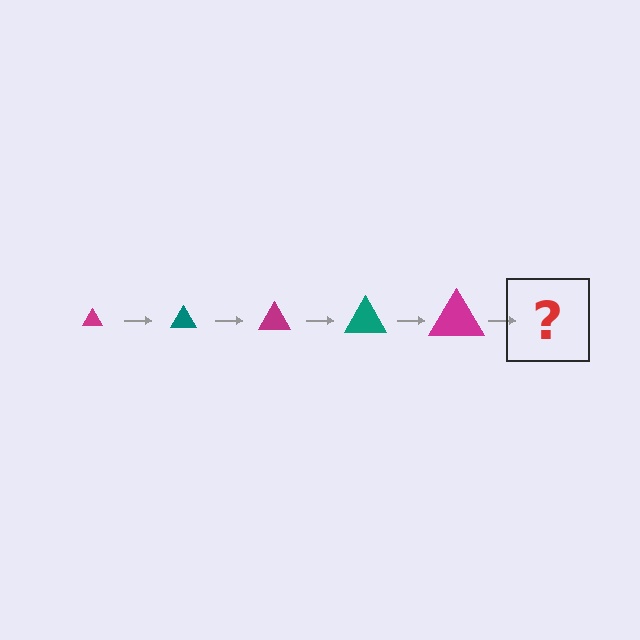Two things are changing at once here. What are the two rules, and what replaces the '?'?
The two rules are that the triangle grows larger each step and the color cycles through magenta and teal. The '?' should be a teal triangle, larger than the previous one.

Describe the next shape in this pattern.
It should be a teal triangle, larger than the previous one.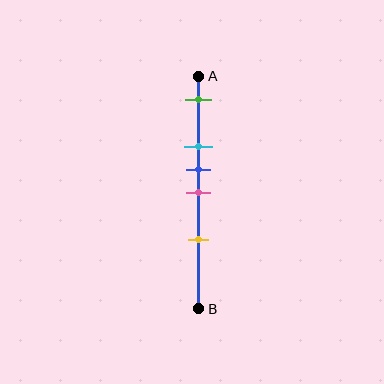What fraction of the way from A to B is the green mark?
The green mark is approximately 10% (0.1) of the way from A to B.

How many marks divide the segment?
There are 5 marks dividing the segment.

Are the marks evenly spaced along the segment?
No, the marks are not evenly spaced.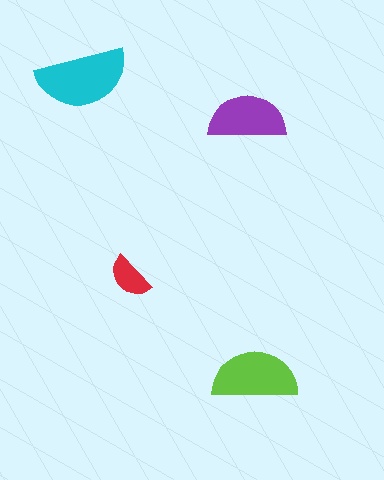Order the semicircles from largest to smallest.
the cyan one, the lime one, the purple one, the red one.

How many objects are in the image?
There are 4 objects in the image.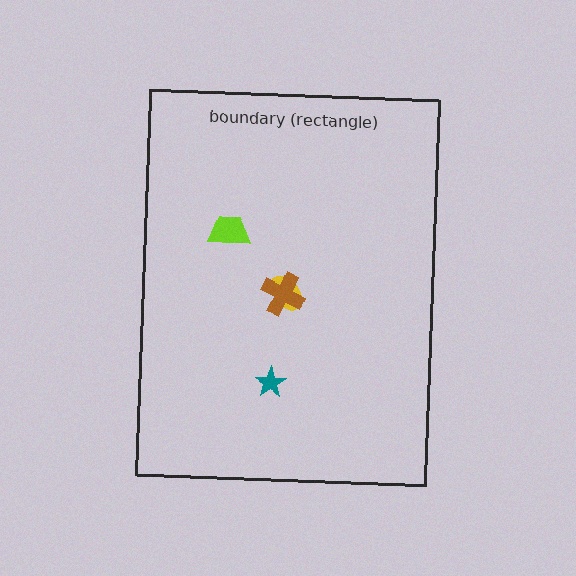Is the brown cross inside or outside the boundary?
Inside.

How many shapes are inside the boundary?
4 inside, 0 outside.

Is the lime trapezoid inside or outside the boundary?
Inside.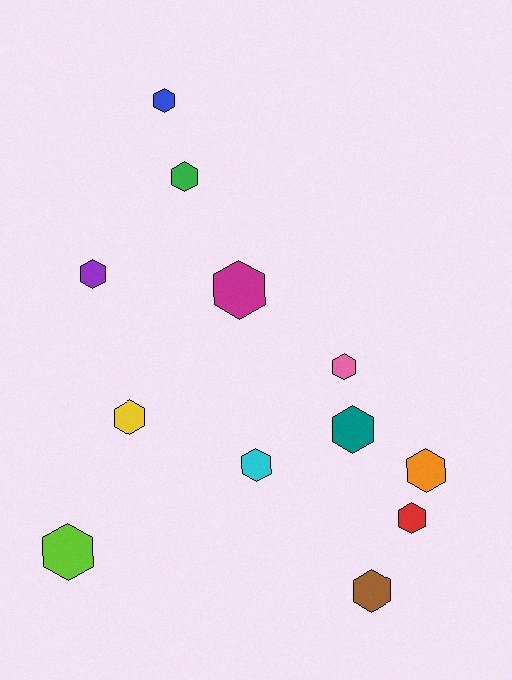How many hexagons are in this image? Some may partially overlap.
There are 12 hexagons.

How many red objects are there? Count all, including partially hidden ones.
There is 1 red object.